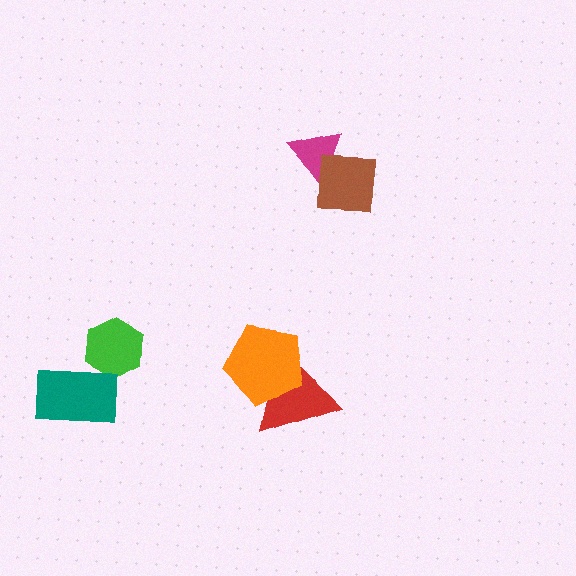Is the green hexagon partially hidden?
Yes, it is partially covered by another shape.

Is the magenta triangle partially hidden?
Yes, it is partially covered by another shape.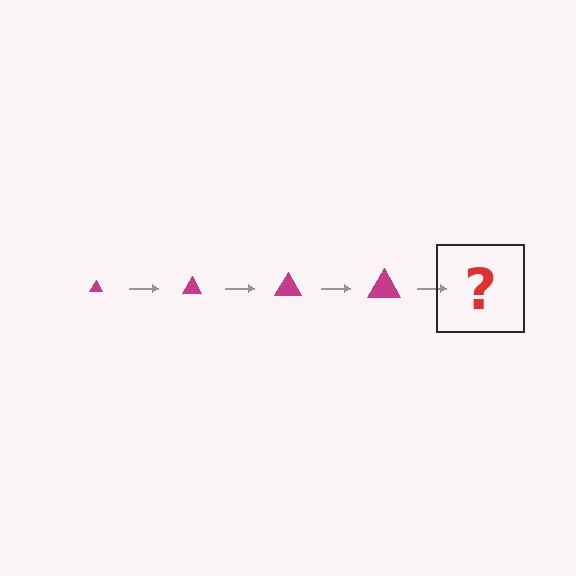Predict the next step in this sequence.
The next step is a magenta triangle, larger than the previous one.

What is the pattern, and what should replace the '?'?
The pattern is that the triangle gets progressively larger each step. The '?' should be a magenta triangle, larger than the previous one.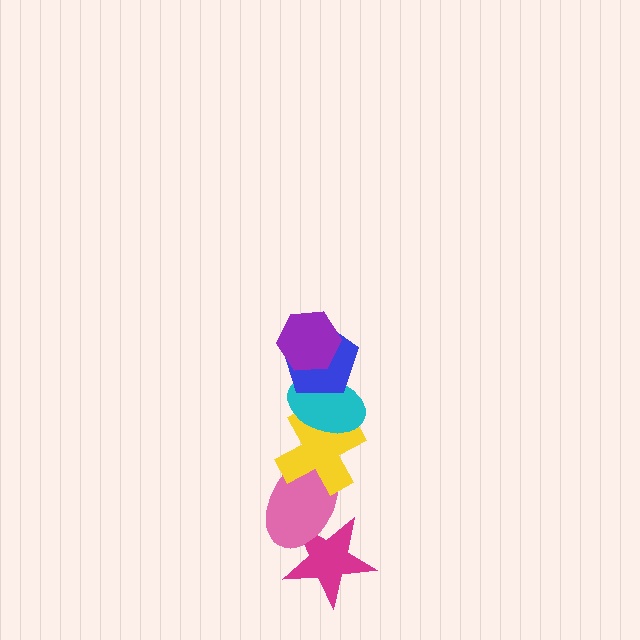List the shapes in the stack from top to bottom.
From top to bottom: the purple hexagon, the blue pentagon, the cyan ellipse, the yellow cross, the pink ellipse, the magenta star.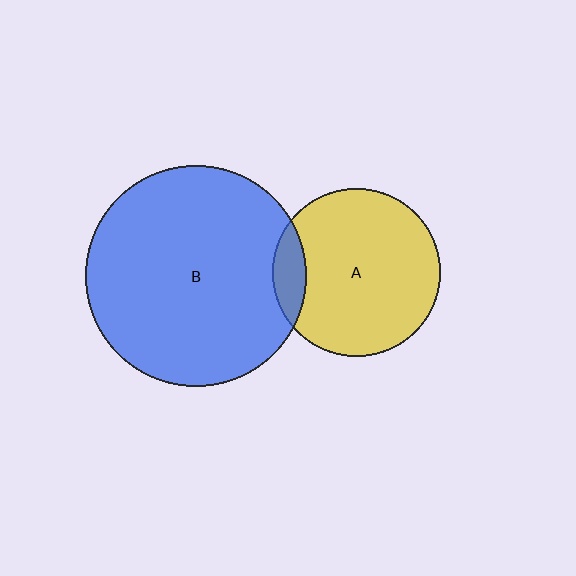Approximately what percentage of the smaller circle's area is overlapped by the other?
Approximately 10%.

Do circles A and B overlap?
Yes.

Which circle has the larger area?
Circle B (blue).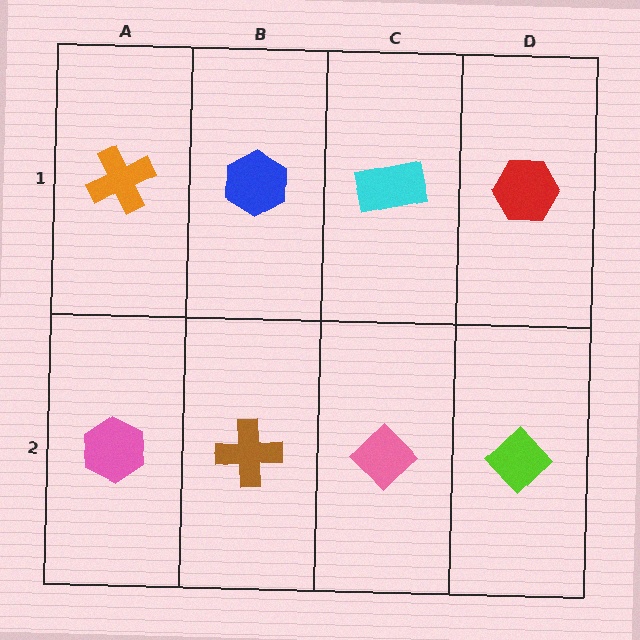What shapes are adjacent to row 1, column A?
A pink hexagon (row 2, column A), a blue hexagon (row 1, column B).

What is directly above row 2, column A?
An orange cross.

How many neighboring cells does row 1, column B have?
3.